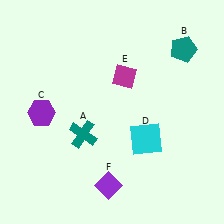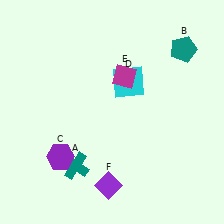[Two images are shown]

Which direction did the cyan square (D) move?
The cyan square (D) moved up.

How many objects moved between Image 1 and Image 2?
3 objects moved between the two images.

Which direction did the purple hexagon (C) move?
The purple hexagon (C) moved down.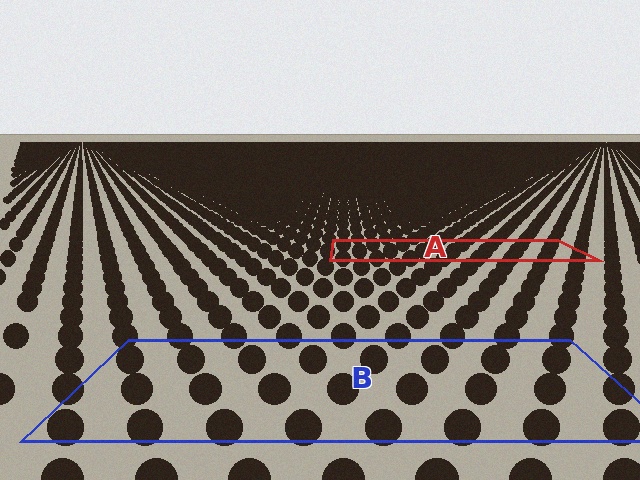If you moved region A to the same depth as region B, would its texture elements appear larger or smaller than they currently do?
They would appear larger. At a closer depth, the same texture elements are projected at a bigger on-screen size.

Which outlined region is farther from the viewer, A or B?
Region A is farther from the viewer — the texture elements inside it appear smaller and more densely packed.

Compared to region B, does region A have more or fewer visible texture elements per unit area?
Region A has more texture elements per unit area — they are packed more densely because it is farther away.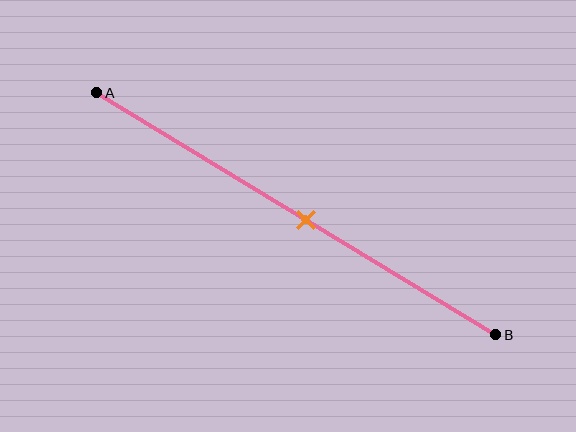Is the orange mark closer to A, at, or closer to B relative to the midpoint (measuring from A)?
The orange mark is approximately at the midpoint of segment AB.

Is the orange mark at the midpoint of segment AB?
Yes, the mark is approximately at the midpoint.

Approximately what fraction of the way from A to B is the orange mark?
The orange mark is approximately 55% of the way from A to B.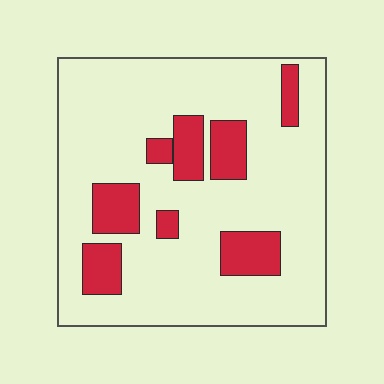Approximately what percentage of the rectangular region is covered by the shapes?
Approximately 20%.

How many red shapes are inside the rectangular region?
8.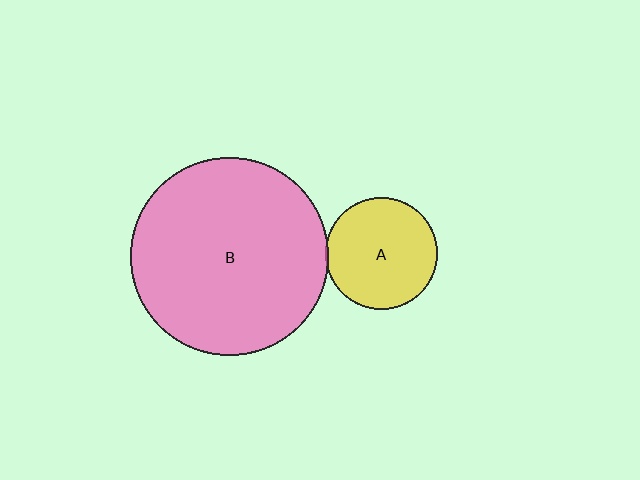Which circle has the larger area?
Circle B (pink).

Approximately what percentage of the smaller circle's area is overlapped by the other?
Approximately 5%.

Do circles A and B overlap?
Yes.